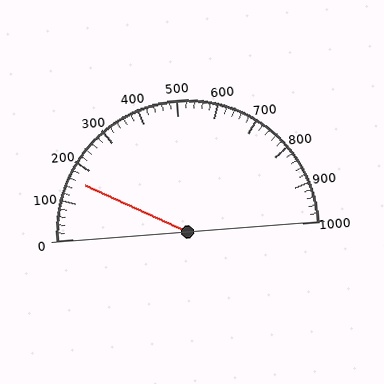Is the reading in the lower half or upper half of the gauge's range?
The reading is in the lower half of the range (0 to 1000).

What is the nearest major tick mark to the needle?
The nearest major tick mark is 200.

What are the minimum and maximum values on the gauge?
The gauge ranges from 0 to 1000.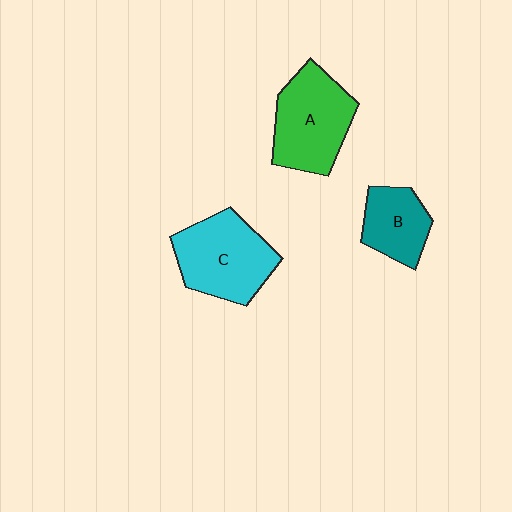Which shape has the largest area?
Shape C (cyan).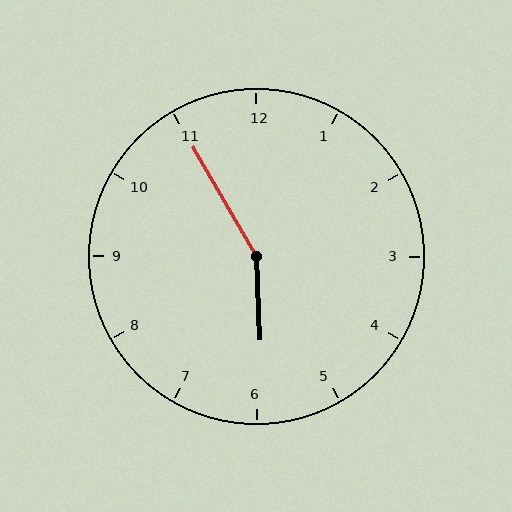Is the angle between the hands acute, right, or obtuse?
It is obtuse.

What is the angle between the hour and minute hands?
Approximately 152 degrees.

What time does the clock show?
5:55.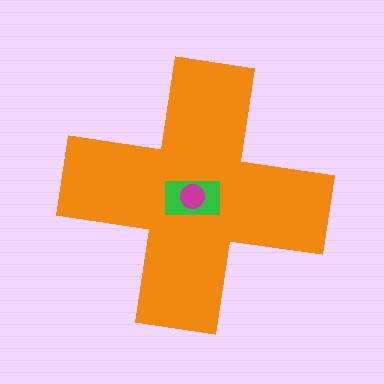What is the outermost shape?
The orange cross.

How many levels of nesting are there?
3.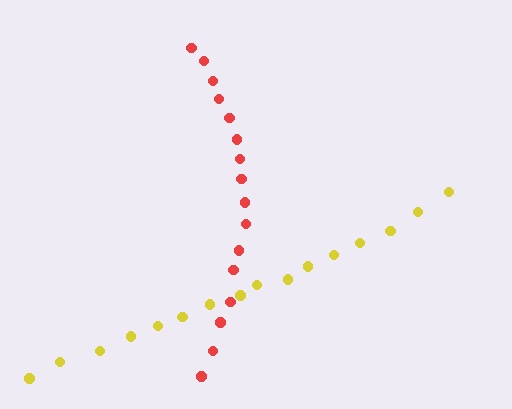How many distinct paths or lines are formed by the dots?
There are 2 distinct paths.